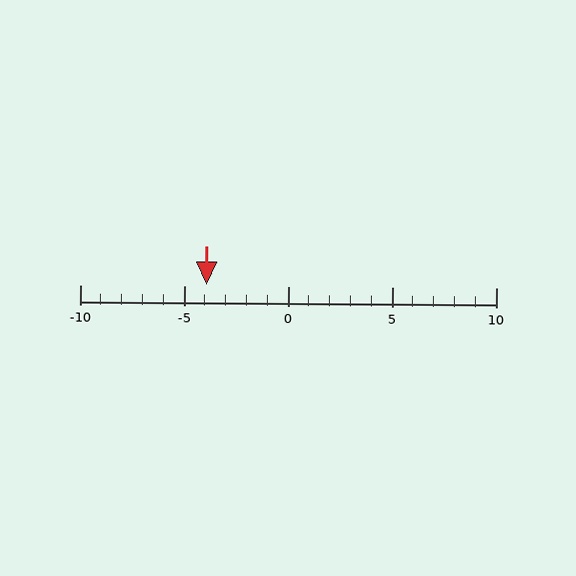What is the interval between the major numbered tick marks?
The major tick marks are spaced 5 units apart.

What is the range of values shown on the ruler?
The ruler shows values from -10 to 10.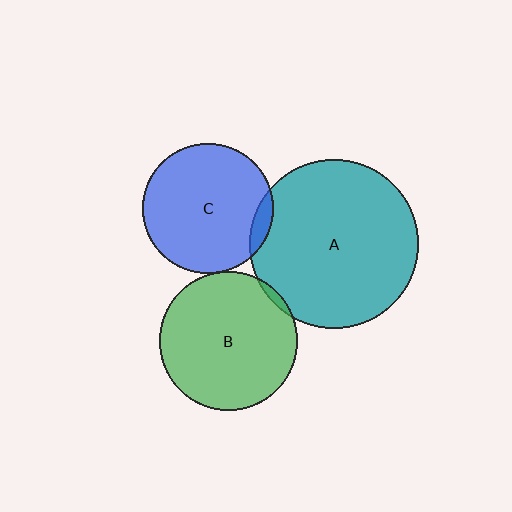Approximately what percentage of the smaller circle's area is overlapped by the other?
Approximately 5%.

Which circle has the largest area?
Circle A (teal).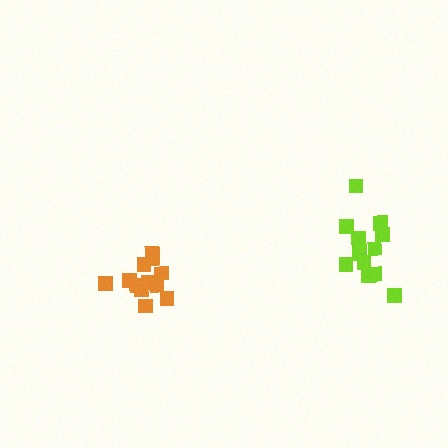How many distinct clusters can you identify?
There are 2 distinct clusters.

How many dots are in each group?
Group 1: 12 dots, Group 2: 13 dots (25 total).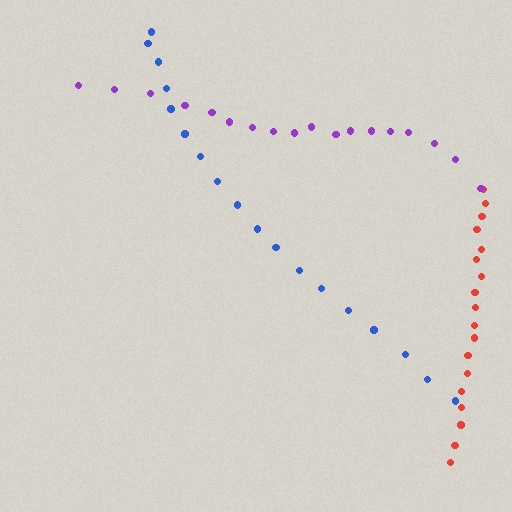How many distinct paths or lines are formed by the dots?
There are 3 distinct paths.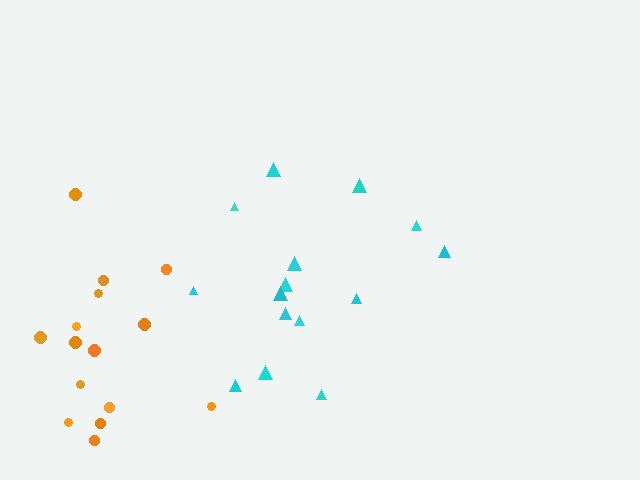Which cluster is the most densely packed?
Orange.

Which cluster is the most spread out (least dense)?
Cyan.